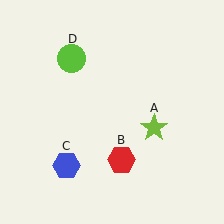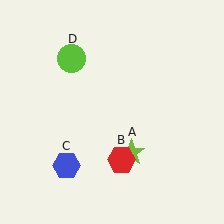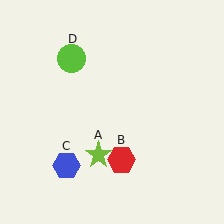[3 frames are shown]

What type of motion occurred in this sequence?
The lime star (object A) rotated clockwise around the center of the scene.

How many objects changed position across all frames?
1 object changed position: lime star (object A).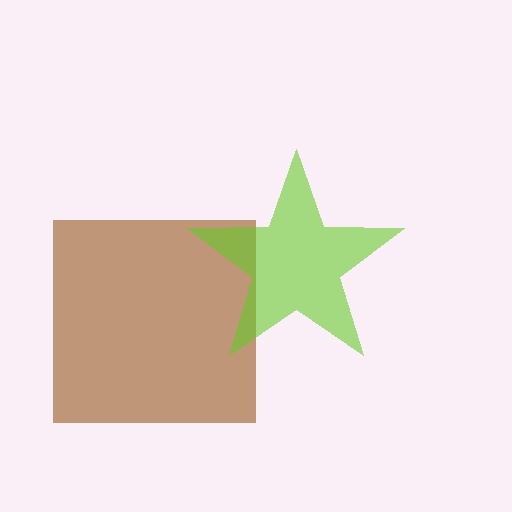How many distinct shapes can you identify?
There are 2 distinct shapes: a brown square, a lime star.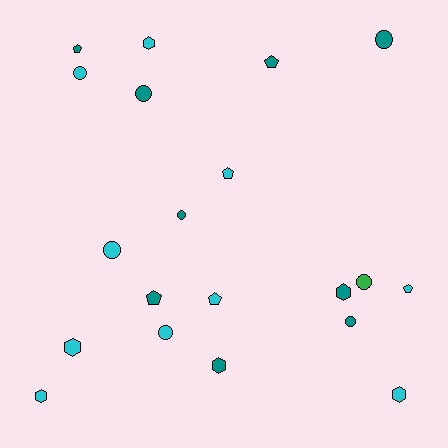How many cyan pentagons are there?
There are 3 cyan pentagons.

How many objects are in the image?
There are 20 objects.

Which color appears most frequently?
Cyan, with 10 objects.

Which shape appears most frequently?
Circle, with 8 objects.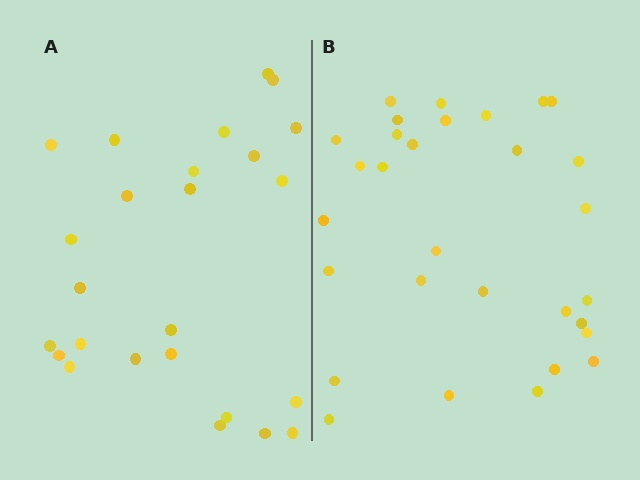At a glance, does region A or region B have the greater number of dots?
Region B (the right region) has more dots.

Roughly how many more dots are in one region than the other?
Region B has about 5 more dots than region A.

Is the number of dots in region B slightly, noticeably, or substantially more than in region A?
Region B has only slightly more — the two regions are fairly close. The ratio is roughly 1.2 to 1.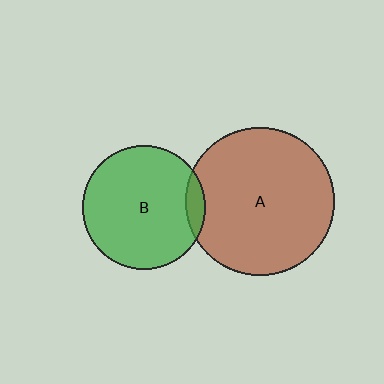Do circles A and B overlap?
Yes.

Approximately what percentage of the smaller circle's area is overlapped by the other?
Approximately 10%.